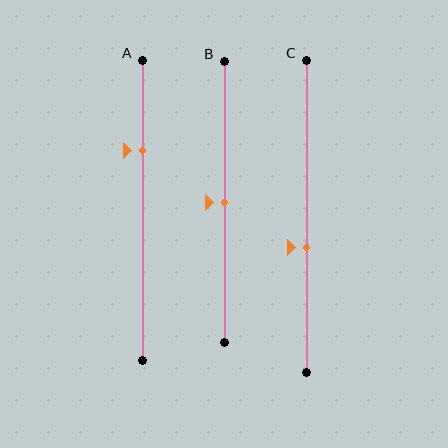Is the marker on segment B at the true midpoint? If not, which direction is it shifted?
Yes, the marker on segment B is at the true midpoint.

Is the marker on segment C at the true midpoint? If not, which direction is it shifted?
No, the marker on segment C is shifted downward by about 10% of the segment length.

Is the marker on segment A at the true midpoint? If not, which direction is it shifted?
No, the marker on segment A is shifted upward by about 20% of the segment length.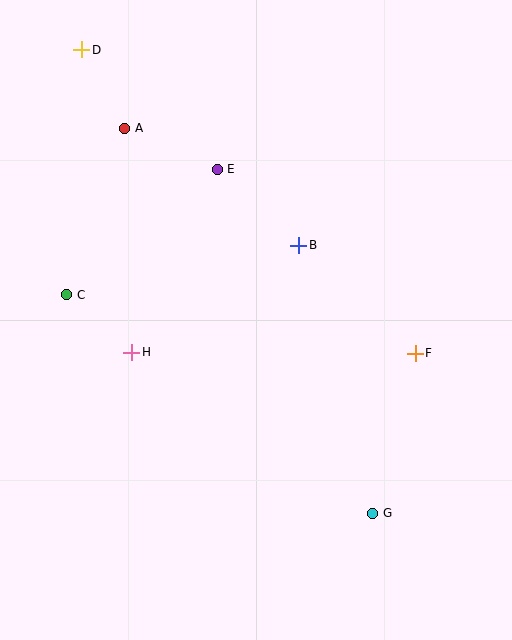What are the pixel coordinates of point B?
Point B is at (299, 245).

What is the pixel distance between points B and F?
The distance between B and F is 159 pixels.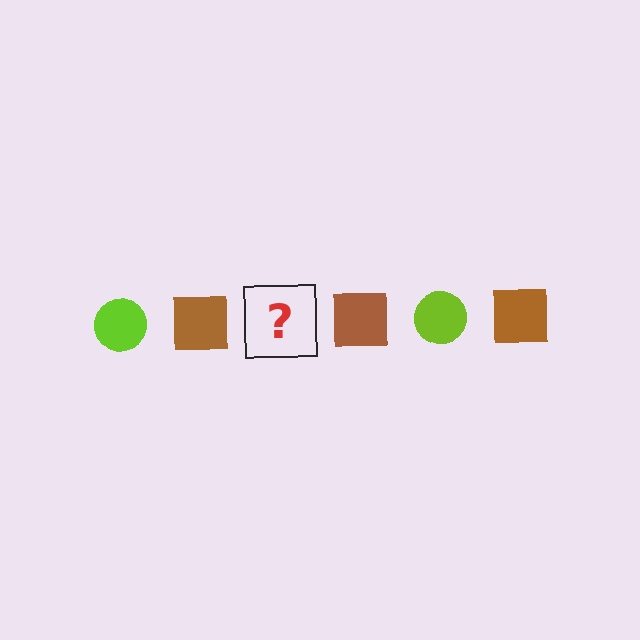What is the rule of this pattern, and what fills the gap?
The rule is that the pattern alternates between lime circle and brown square. The gap should be filled with a lime circle.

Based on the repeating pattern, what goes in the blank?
The blank should be a lime circle.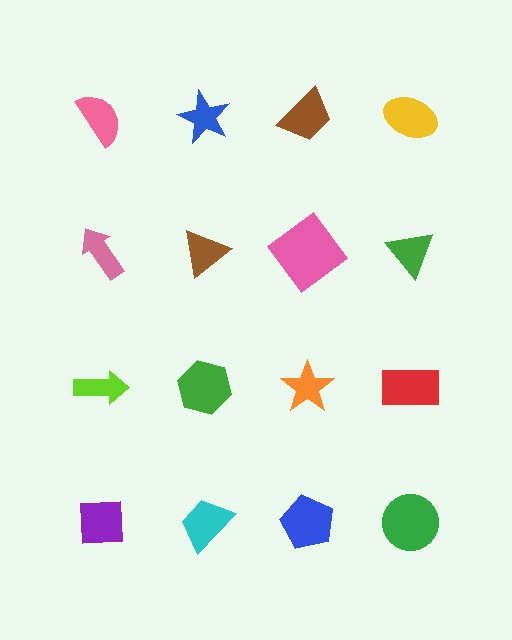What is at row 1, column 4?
A yellow ellipse.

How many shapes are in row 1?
4 shapes.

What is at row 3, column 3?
An orange star.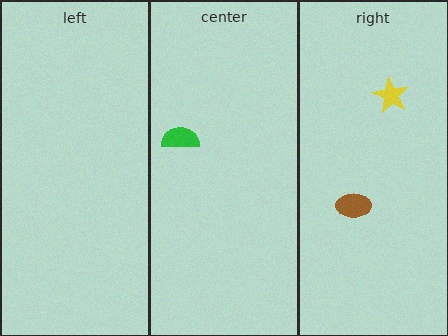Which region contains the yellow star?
The right region.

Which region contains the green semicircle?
The center region.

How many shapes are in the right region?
2.